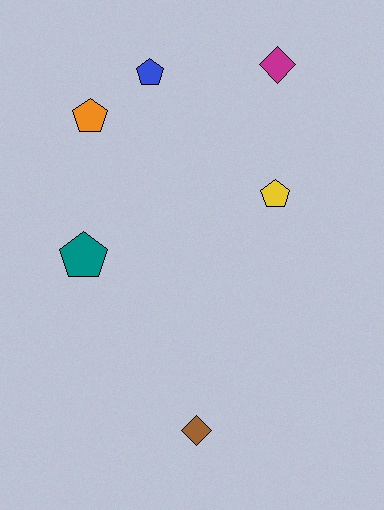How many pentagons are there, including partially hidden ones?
There are 4 pentagons.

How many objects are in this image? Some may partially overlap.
There are 6 objects.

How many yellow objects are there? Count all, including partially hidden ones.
There is 1 yellow object.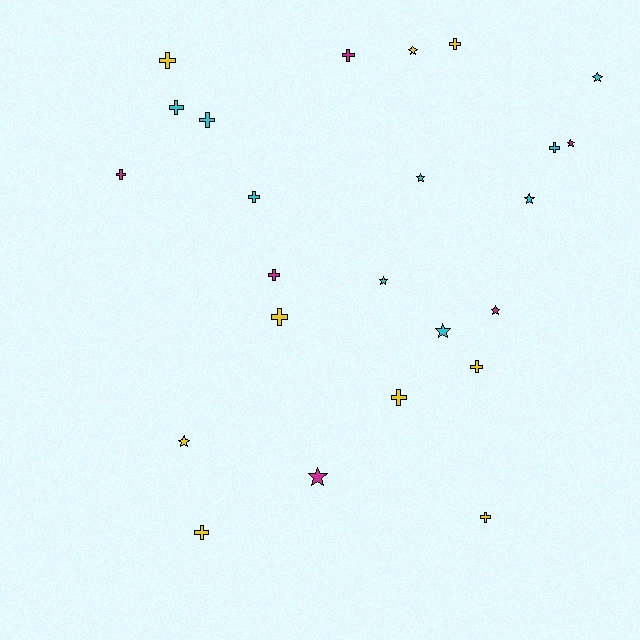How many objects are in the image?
There are 24 objects.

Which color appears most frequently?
Cyan, with 9 objects.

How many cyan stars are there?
There are 5 cyan stars.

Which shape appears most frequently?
Cross, with 14 objects.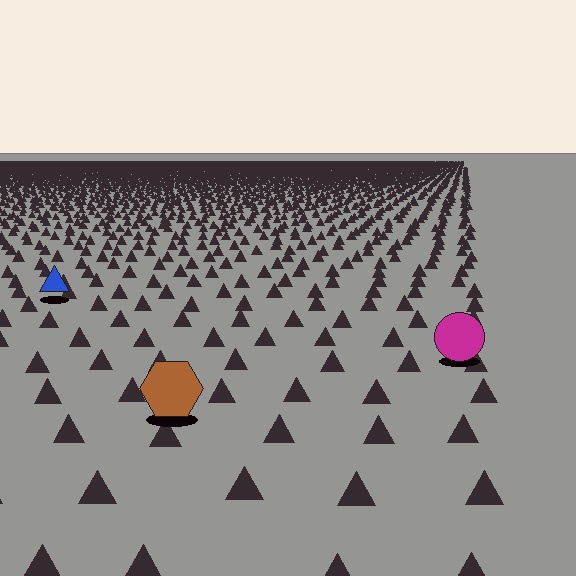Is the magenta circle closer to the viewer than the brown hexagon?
No. The brown hexagon is closer — you can tell from the texture gradient: the ground texture is coarser near it.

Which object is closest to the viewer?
The brown hexagon is closest. The texture marks near it are larger and more spread out.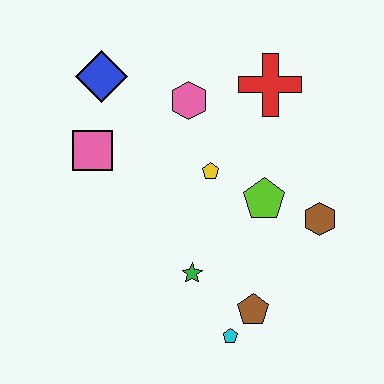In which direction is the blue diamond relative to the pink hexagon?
The blue diamond is to the left of the pink hexagon.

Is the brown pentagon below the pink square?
Yes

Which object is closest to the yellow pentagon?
The lime pentagon is closest to the yellow pentagon.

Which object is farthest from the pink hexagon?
The cyan pentagon is farthest from the pink hexagon.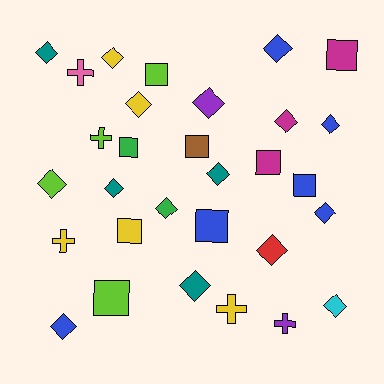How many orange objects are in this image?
There are no orange objects.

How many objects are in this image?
There are 30 objects.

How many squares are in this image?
There are 9 squares.